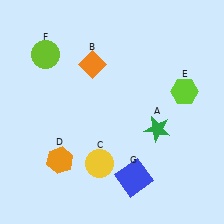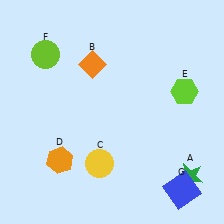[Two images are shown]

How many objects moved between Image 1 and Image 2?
2 objects moved between the two images.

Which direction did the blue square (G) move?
The blue square (G) moved right.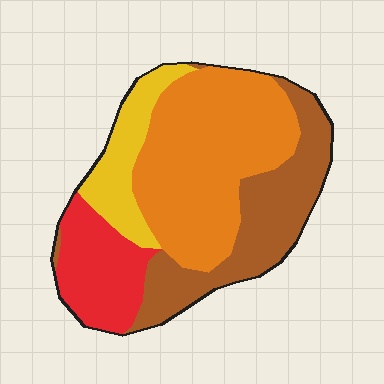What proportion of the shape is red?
Red takes up between a sixth and a third of the shape.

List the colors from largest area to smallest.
From largest to smallest: orange, brown, red, yellow.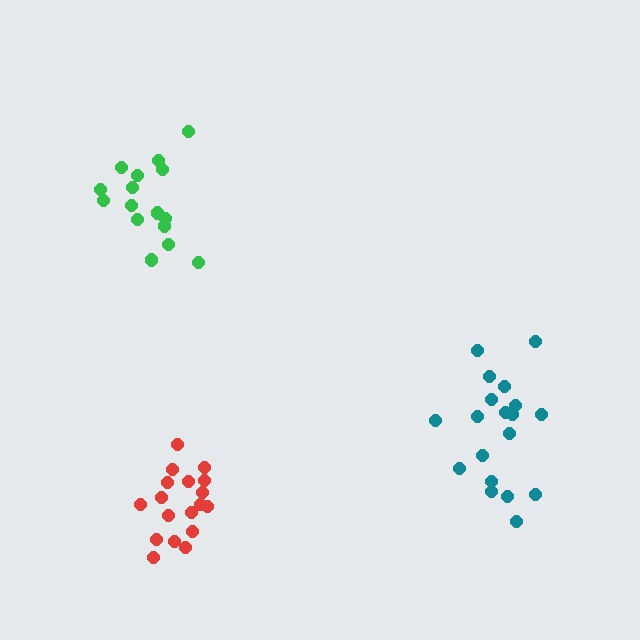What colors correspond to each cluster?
The clusters are colored: teal, green, red.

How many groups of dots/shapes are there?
There are 3 groups.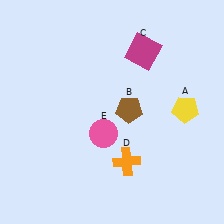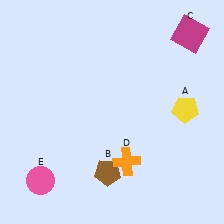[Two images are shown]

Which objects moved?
The objects that moved are: the brown pentagon (B), the magenta square (C), the pink circle (E).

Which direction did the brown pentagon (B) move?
The brown pentagon (B) moved down.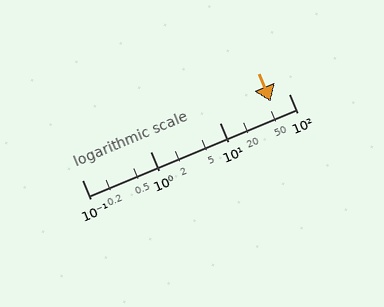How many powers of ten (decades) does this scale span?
The scale spans 3 decades, from 0.1 to 100.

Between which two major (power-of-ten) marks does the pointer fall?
The pointer is between 10 and 100.